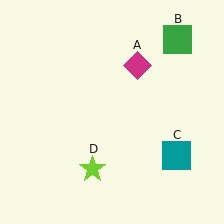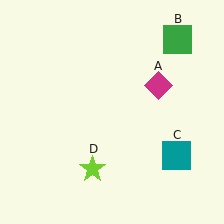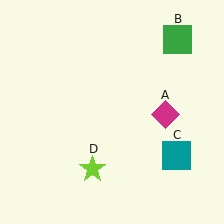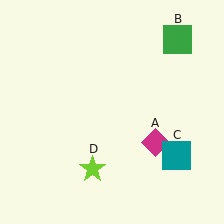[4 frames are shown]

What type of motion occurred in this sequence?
The magenta diamond (object A) rotated clockwise around the center of the scene.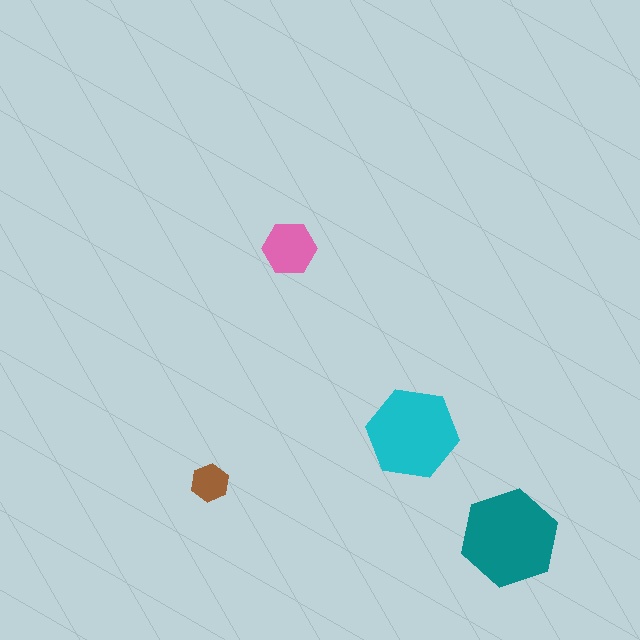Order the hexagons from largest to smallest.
the teal one, the cyan one, the pink one, the brown one.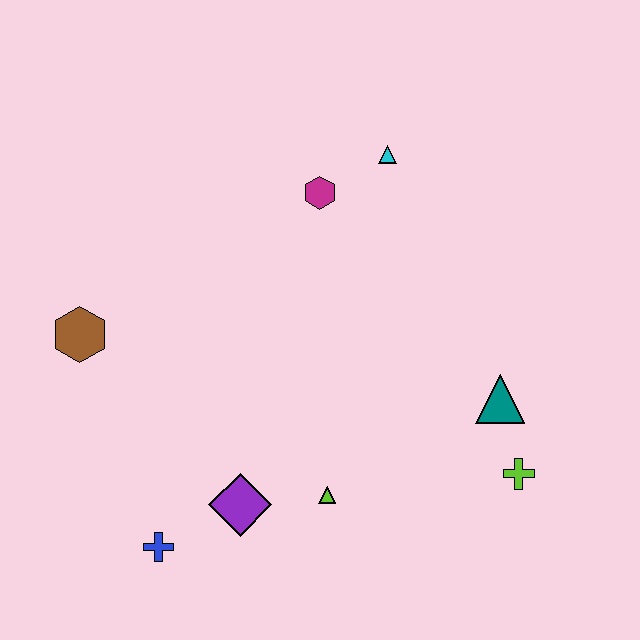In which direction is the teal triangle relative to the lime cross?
The teal triangle is above the lime cross.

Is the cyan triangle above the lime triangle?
Yes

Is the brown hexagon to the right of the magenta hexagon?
No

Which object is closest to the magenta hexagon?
The cyan triangle is closest to the magenta hexagon.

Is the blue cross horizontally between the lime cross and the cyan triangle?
No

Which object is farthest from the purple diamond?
The cyan triangle is farthest from the purple diamond.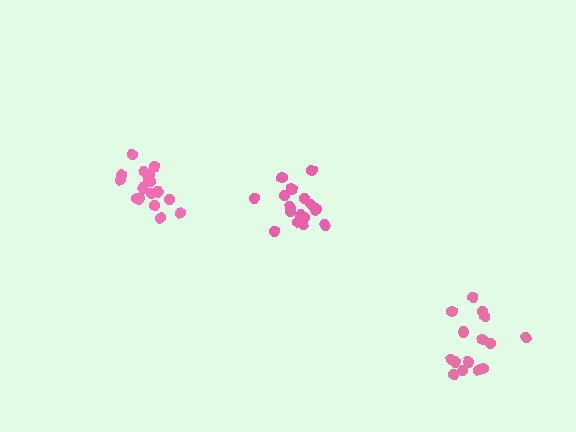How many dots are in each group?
Group 1: 17 dots, Group 2: 15 dots, Group 3: 18 dots (50 total).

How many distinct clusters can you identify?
There are 3 distinct clusters.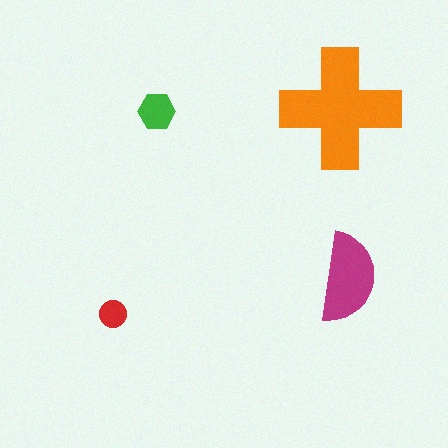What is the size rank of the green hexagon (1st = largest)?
3rd.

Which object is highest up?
The orange cross is topmost.